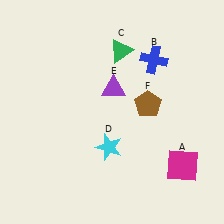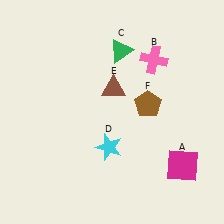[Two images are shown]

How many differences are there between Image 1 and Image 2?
There are 2 differences between the two images.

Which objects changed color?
B changed from blue to pink. E changed from purple to brown.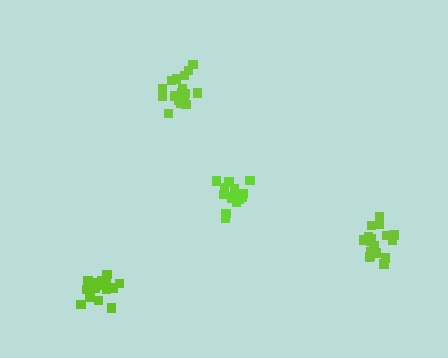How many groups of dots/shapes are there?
There are 4 groups.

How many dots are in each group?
Group 1: 17 dots, Group 2: 19 dots, Group 3: 20 dots, Group 4: 17 dots (73 total).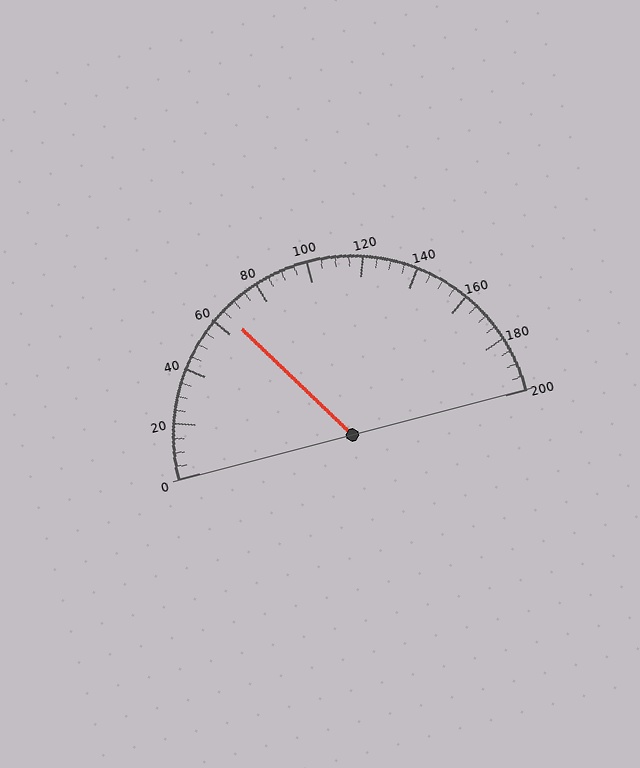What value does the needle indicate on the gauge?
The needle indicates approximately 65.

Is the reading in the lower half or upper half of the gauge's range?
The reading is in the lower half of the range (0 to 200).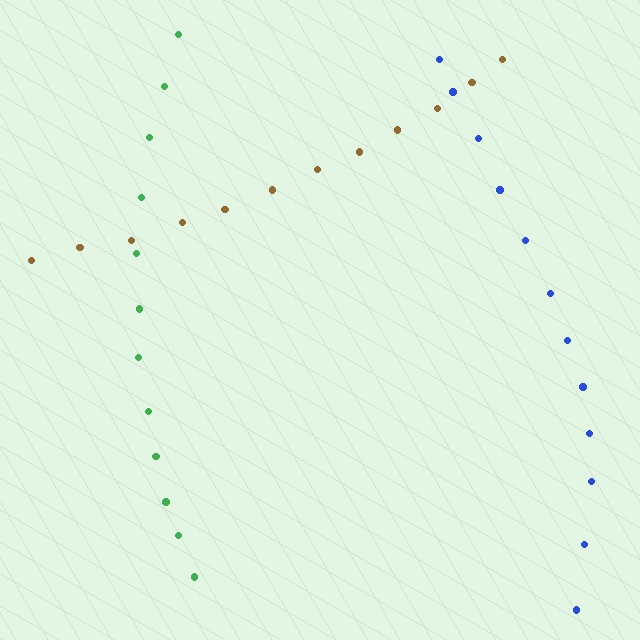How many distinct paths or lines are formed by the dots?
There are 3 distinct paths.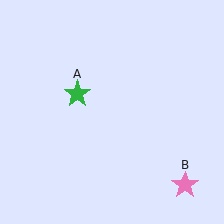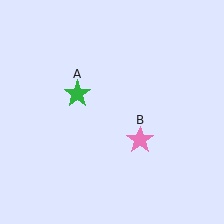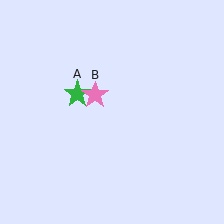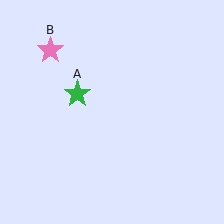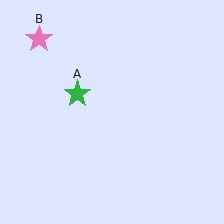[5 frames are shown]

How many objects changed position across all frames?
1 object changed position: pink star (object B).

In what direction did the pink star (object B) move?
The pink star (object B) moved up and to the left.